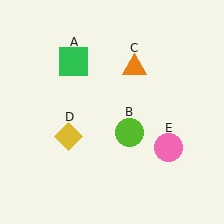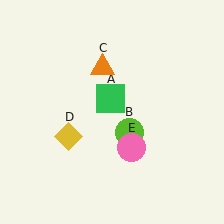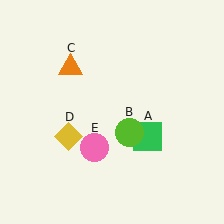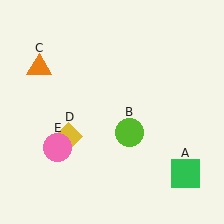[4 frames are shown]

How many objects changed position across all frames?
3 objects changed position: green square (object A), orange triangle (object C), pink circle (object E).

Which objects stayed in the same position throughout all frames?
Lime circle (object B) and yellow diamond (object D) remained stationary.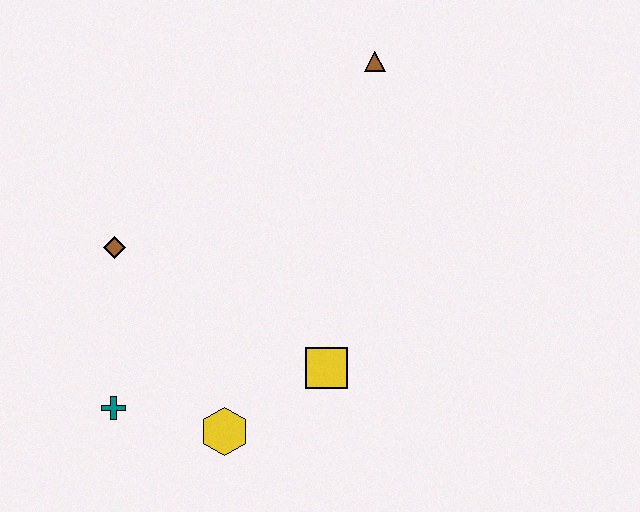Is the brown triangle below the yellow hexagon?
No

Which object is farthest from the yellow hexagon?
The brown triangle is farthest from the yellow hexagon.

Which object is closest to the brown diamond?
The teal cross is closest to the brown diamond.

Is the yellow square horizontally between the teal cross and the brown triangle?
Yes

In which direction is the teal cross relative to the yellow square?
The teal cross is to the left of the yellow square.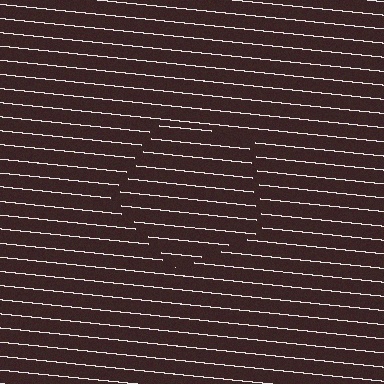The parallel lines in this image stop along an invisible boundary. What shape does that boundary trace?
An illusory pentagon. The interior of the shape contains the same grating, shifted by half a period — the contour is defined by the phase discontinuity where line-ends from the inner and outer gratings abut.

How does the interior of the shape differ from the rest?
The interior of the shape contains the same grating, shifted by half a period — the contour is defined by the phase discontinuity where line-ends from the inner and outer gratings abut.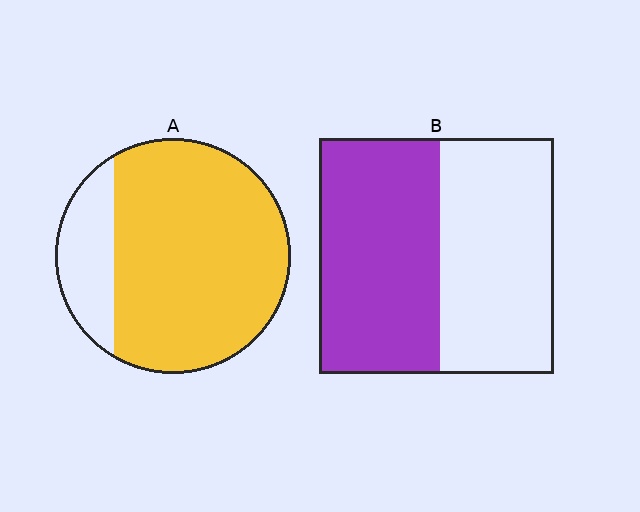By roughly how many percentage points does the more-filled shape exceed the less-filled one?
By roughly 30 percentage points (A over B).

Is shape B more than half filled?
Roughly half.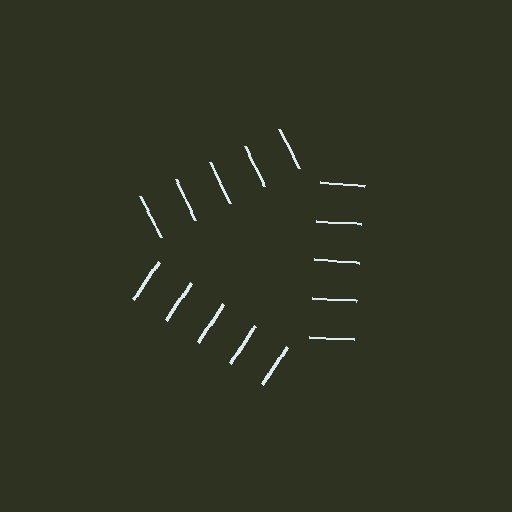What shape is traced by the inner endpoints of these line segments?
An illusory triangle — the line segments terminate on its edges but no continuous stroke is drawn.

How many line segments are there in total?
15 — 5 along each of the 3 edges.